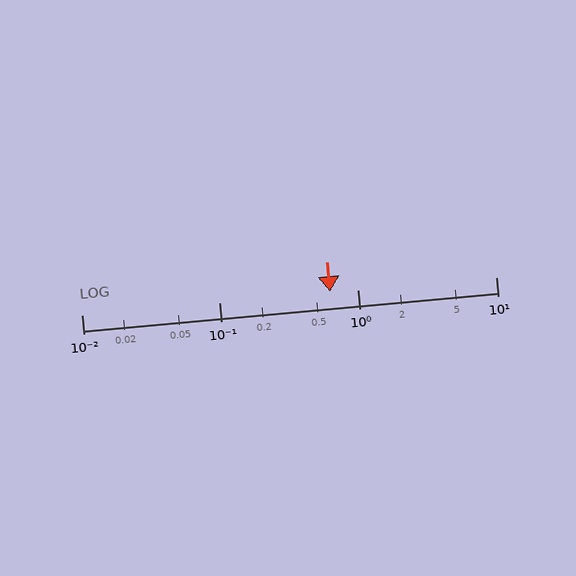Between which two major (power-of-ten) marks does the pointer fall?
The pointer is between 0.1 and 1.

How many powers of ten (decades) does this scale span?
The scale spans 3 decades, from 0.01 to 10.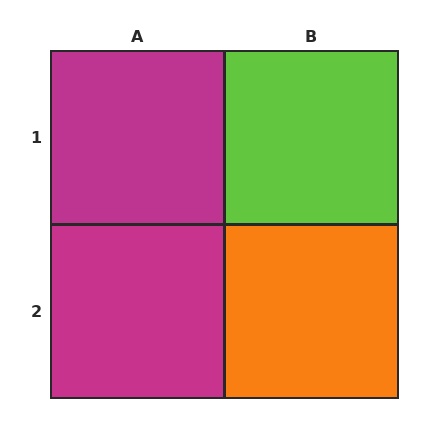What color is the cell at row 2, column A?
Magenta.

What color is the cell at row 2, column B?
Orange.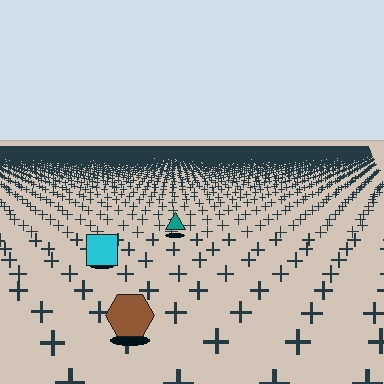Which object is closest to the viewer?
The brown hexagon is closest. The texture marks near it are larger and more spread out.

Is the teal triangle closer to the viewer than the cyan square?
No. The cyan square is closer — you can tell from the texture gradient: the ground texture is coarser near it.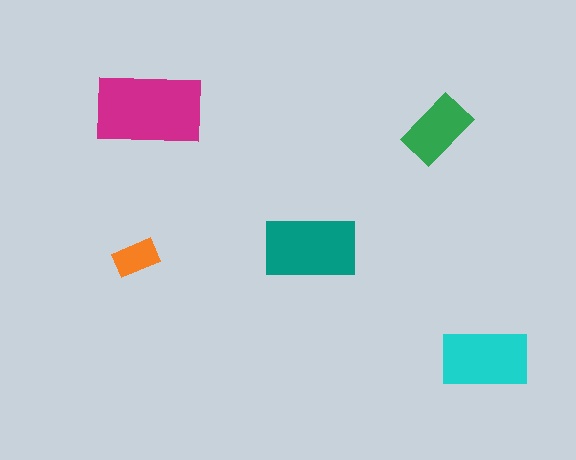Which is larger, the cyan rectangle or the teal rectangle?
The teal one.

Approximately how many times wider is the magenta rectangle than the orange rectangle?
About 2.5 times wider.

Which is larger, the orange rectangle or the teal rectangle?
The teal one.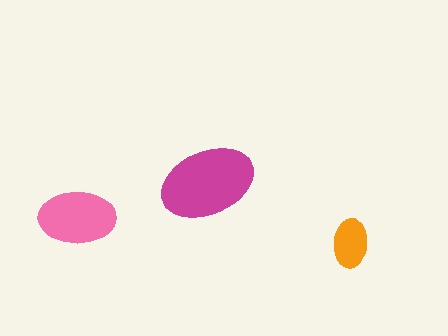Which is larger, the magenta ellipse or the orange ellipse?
The magenta one.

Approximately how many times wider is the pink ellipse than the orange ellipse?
About 1.5 times wider.